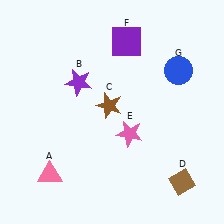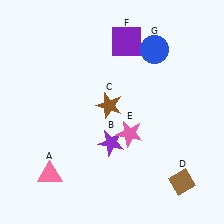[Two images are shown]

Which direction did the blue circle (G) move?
The blue circle (G) moved left.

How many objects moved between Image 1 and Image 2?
2 objects moved between the two images.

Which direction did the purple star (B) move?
The purple star (B) moved down.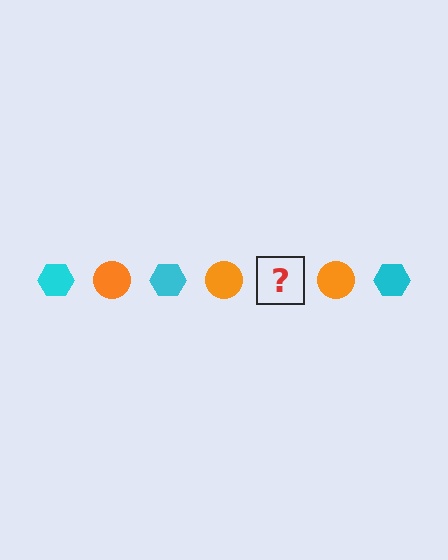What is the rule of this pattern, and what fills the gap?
The rule is that the pattern alternates between cyan hexagon and orange circle. The gap should be filled with a cyan hexagon.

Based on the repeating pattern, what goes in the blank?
The blank should be a cyan hexagon.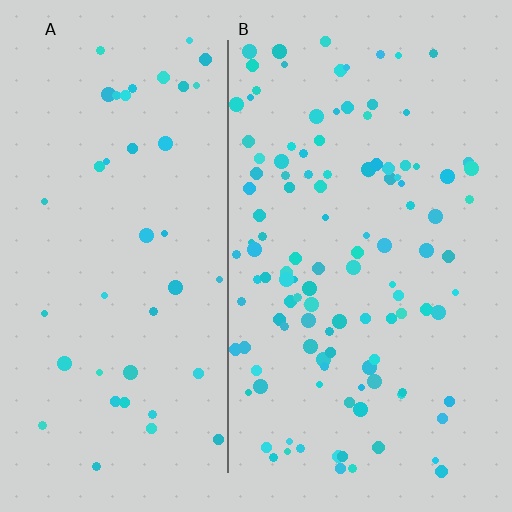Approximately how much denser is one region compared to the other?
Approximately 2.7× — region B over region A.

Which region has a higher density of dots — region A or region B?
B (the right).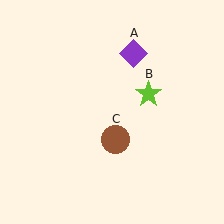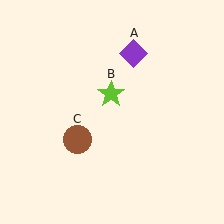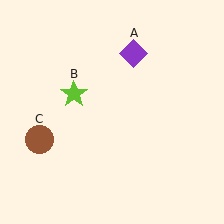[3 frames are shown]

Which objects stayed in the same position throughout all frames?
Purple diamond (object A) remained stationary.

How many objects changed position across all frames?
2 objects changed position: lime star (object B), brown circle (object C).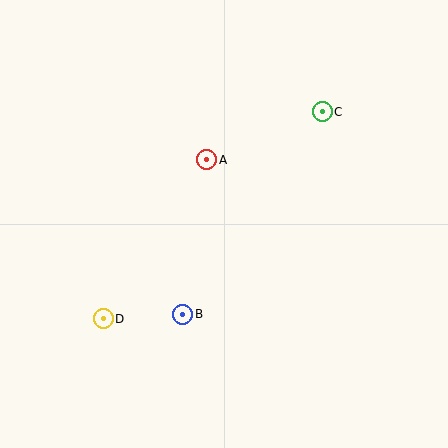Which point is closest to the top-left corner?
Point A is closest to the top-left corner.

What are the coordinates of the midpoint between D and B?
The midpoint between D and B is at (143, 317).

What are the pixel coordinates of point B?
Point B is at (183, 314).